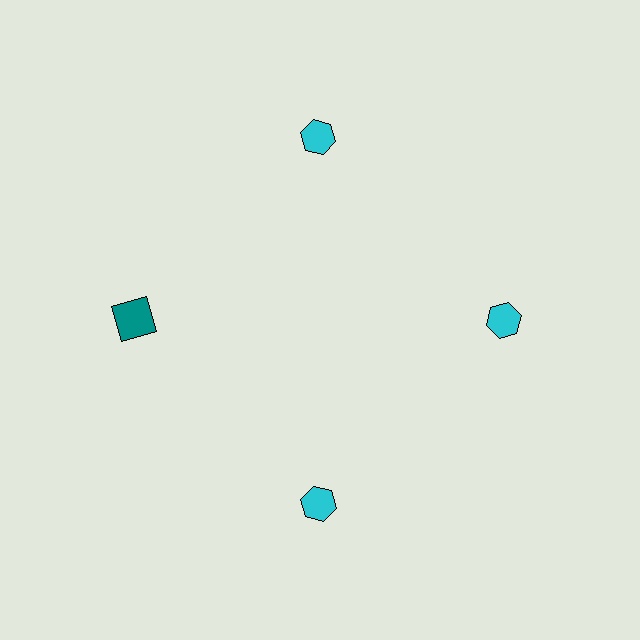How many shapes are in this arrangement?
There are 4 shapes arranged in a ring pattern.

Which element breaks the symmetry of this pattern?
The teal square at roughly the 9 o'clock position breaks the symmetry. All other shapes are cyan hexagons.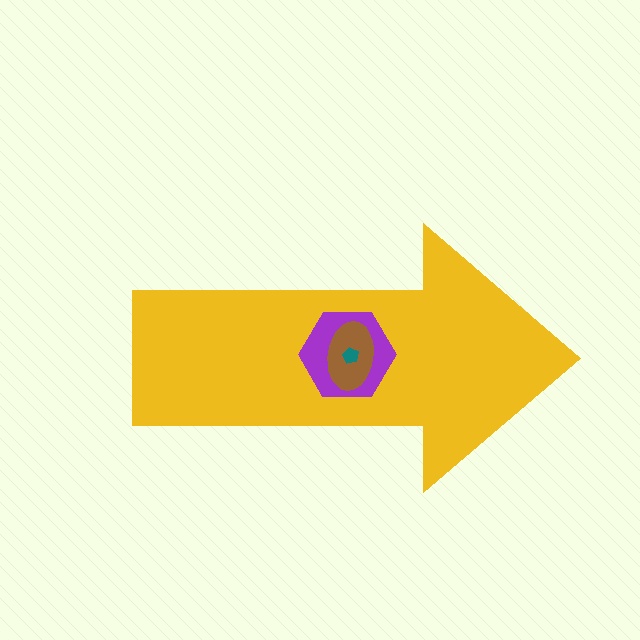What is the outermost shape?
The yellow arrow.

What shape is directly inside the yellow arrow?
The purple hexagon.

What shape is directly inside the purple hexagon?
The brown ellipse.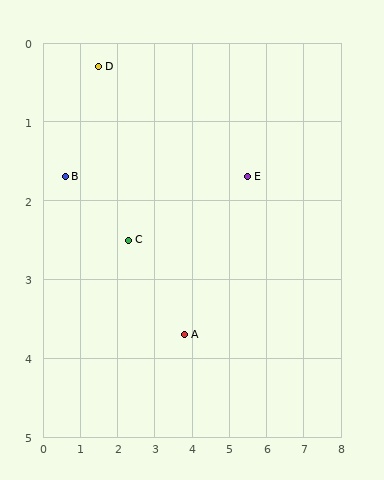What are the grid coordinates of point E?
Point E is at approximately (5.5, 1.7).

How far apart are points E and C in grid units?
Points E and C are about 3.3 grid units apart.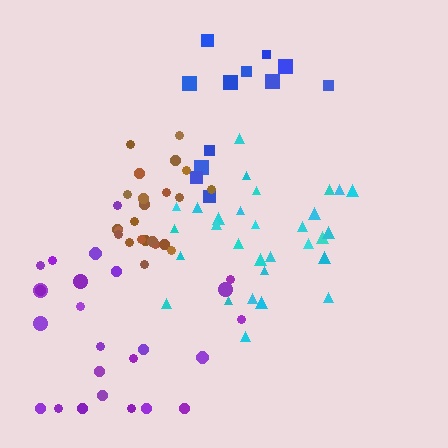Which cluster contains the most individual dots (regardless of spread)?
Cyan (30).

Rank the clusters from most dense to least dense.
brown, cyan, purple, blue.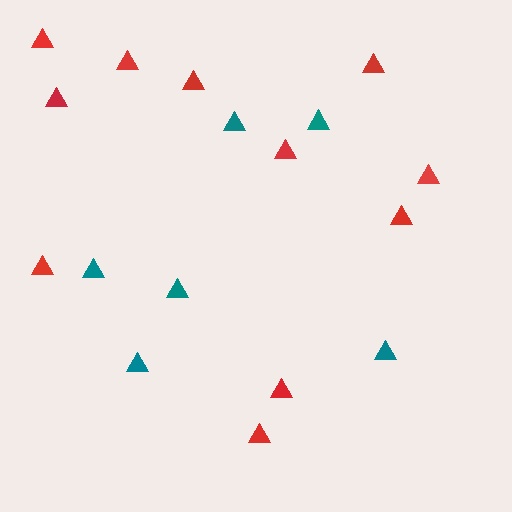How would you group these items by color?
There are 2 groups: one group of red triangles (11) and one group of teal triangles (6).